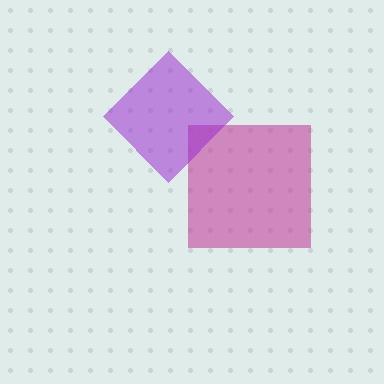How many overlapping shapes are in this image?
There are 2 overlapping shapes in the image.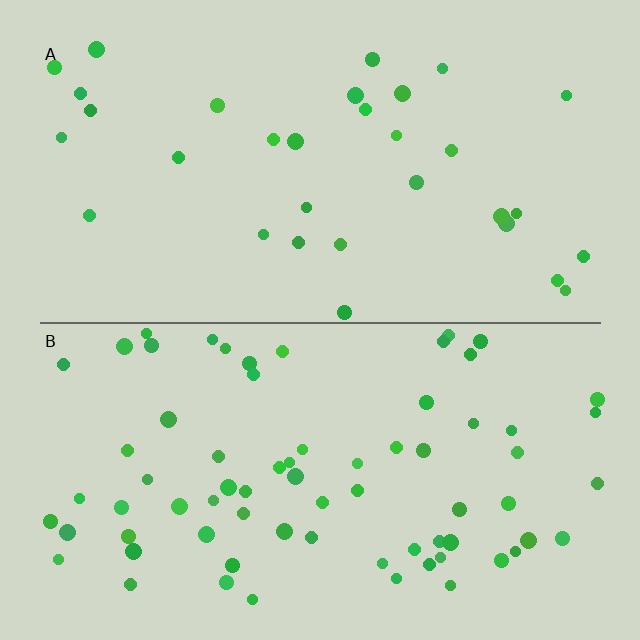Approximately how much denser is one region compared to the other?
Approximately 2.2× — region B over region A.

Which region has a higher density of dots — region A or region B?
B (the bottom).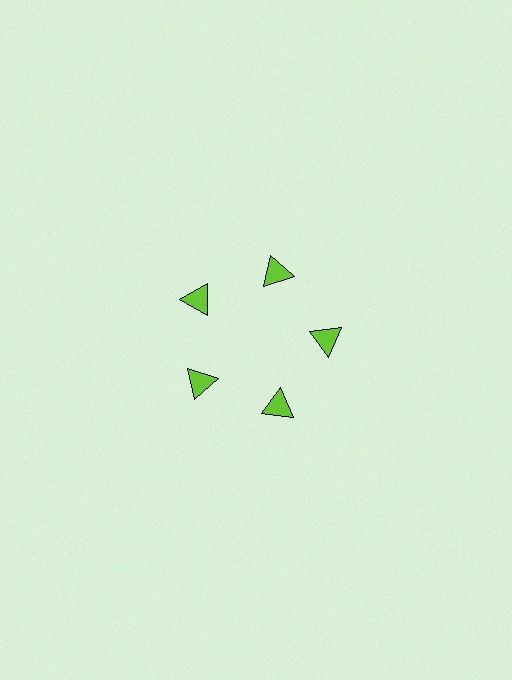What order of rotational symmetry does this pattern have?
This pattern has 5-fold rotational symmetry.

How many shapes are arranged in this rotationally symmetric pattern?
There are 5 shapes, arranged in 5 groups of 1.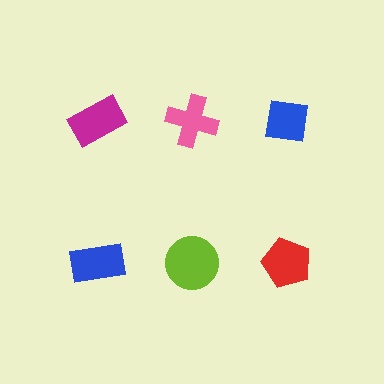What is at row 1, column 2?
A pink cross.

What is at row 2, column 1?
A blue rectangle.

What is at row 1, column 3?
A blue square.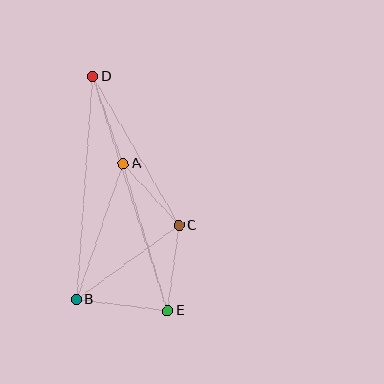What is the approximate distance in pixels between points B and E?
The distance between B and E is approximately 92 pixels.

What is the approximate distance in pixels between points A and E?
The distance between A and E is approximately 154 pixels.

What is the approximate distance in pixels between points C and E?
The distance between C and E is approximately 86 pixels.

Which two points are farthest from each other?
Points D and E are farthest from each other.